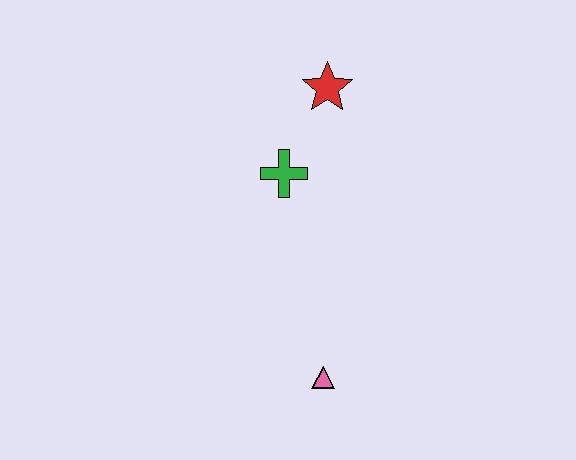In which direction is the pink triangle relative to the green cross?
The pink triangle is below the green cross.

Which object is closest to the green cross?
The red star is closest to the green cross.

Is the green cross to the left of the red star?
Yes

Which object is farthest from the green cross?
The pink triangle is farthest from the green cross.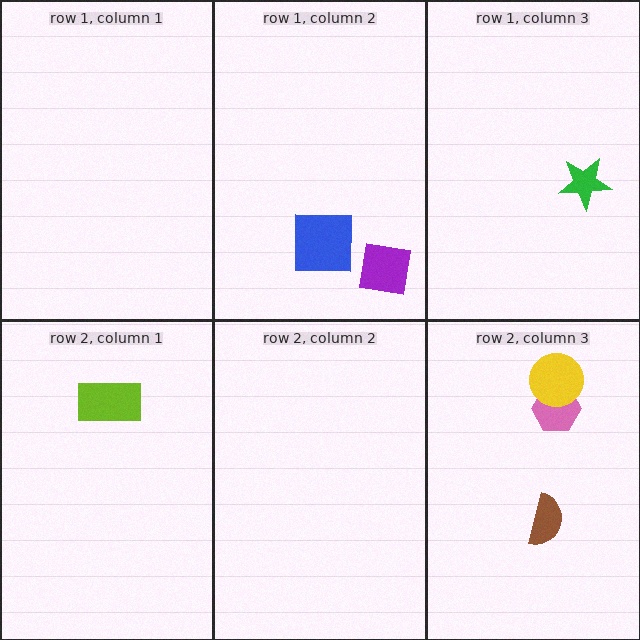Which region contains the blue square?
The row 1, column 2 region.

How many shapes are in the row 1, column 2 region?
2.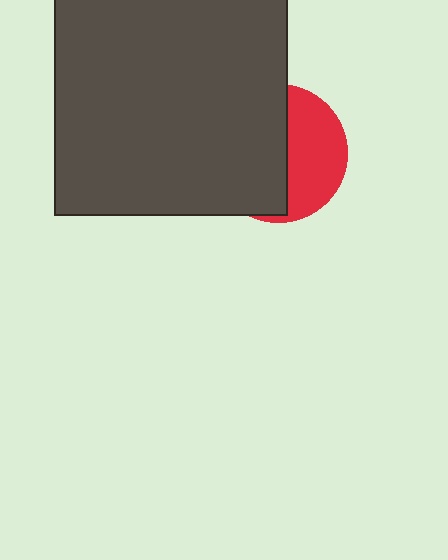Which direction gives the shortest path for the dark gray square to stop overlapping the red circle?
Moving left gives the shortest separation.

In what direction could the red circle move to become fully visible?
The red circle could move right. That would shift it out from behind the dark gray square entirely.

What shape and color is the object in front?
The object in front is a dark gray square.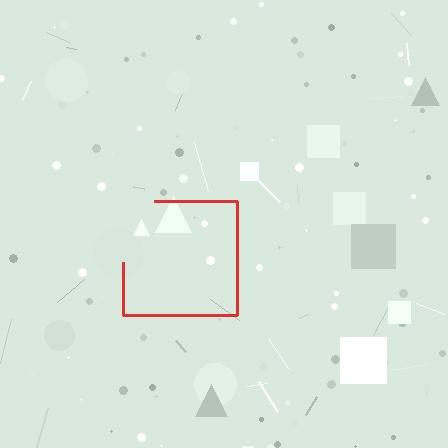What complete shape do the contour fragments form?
The contour fragments form a square.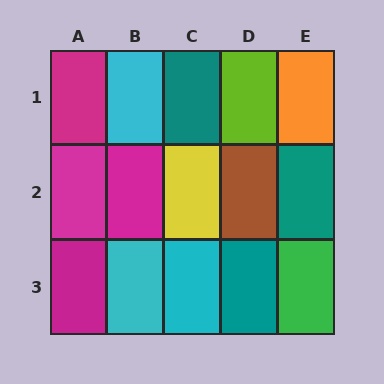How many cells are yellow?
1 cell is yellow.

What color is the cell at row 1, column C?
Teal.